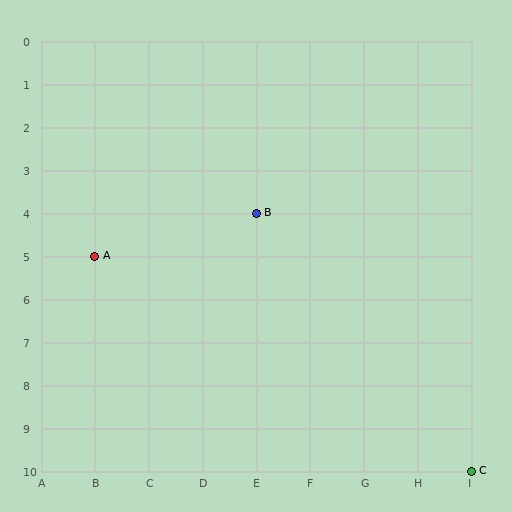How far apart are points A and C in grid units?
Points A and C are 7 columns and 5 rows apart (about 8.6 grid units diagonally).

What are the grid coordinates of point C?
Point C is at grid coordinates (I, 10).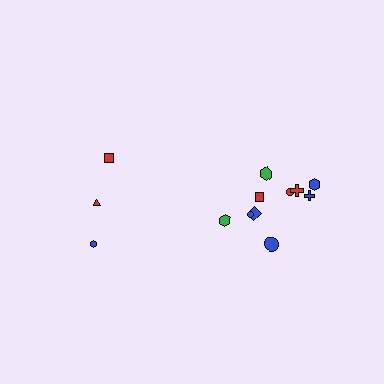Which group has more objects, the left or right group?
The right group.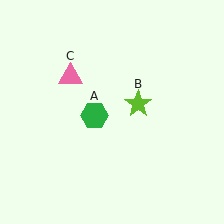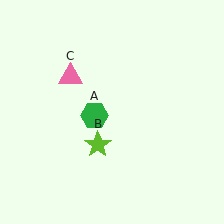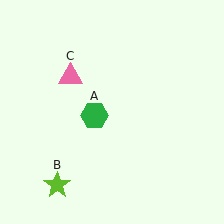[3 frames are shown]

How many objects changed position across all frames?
1 object changed position: lime star (object B).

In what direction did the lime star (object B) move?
The lime star (object B) moved down and to the left.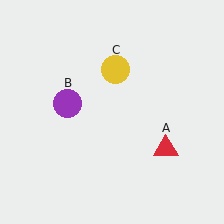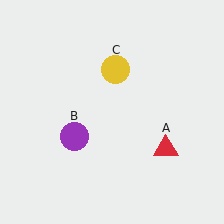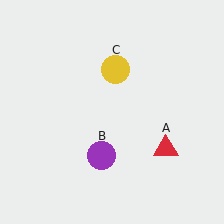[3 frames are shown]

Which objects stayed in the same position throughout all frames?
Red triangle (object A) and yellow circle (object C) remained stationary.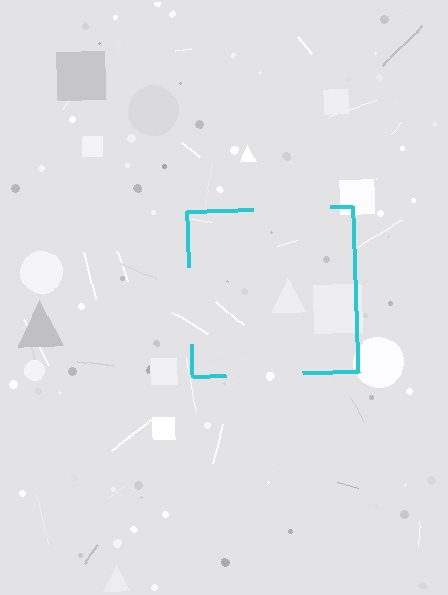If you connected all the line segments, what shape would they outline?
They would outline a square.